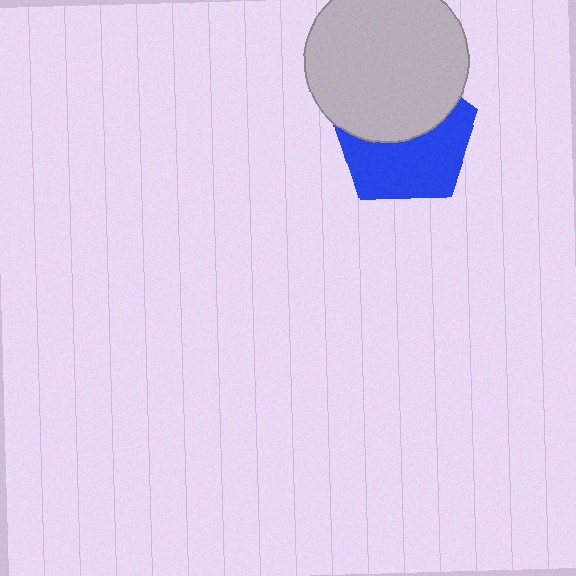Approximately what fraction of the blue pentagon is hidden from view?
Roughly 46% of the blue pentagon is hidden behind the light gray circle.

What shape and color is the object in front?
The object in front is a light gray circle.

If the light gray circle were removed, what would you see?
You would see the complete blue pentagon.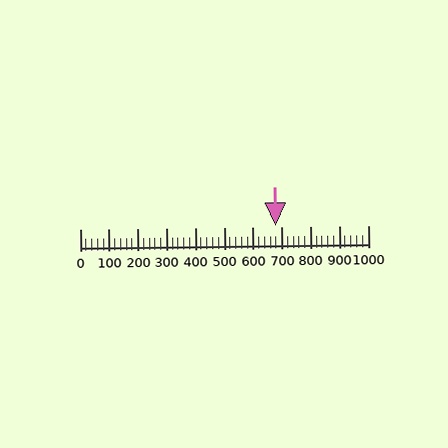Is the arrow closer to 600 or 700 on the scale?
The arrow is closer to 700.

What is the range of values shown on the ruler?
The ruler shows values from 0 to 1000.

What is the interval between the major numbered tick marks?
The major tick marks are spaced 100 units apart.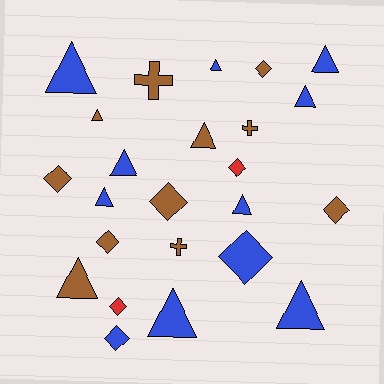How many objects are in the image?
There are 24 objects.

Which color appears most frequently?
Brown, with 11 objects.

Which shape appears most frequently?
Triangle, with 12 objects.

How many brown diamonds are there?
There are 5 brown diamonds.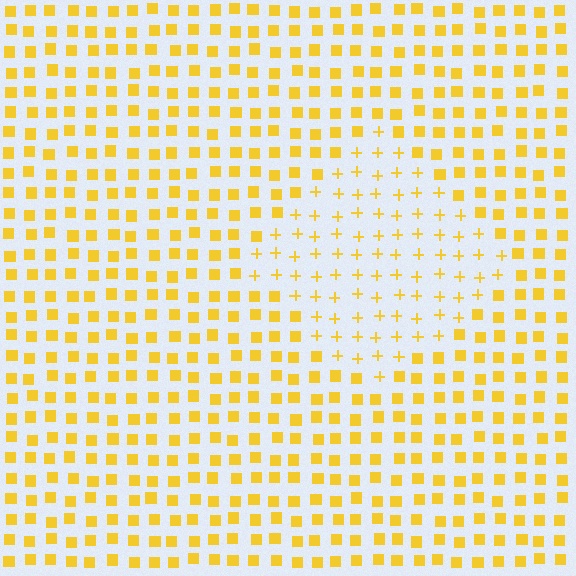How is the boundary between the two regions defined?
The boundary is defined by a change in element shape: plus signs inside vs. squares outside. All elements share the same color and spacing.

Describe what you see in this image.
The image is filled with small yellow elements arranged in a uniform grid. A diamond-shaped region contains plus signs, while the surrounding area contains squares. The boundary is defined purely by the change in element shape.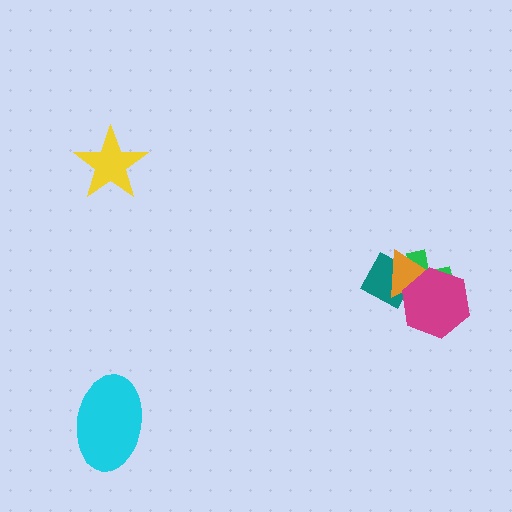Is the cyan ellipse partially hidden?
No, no other shape covers it.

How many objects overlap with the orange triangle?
3 objects overlap with the orange triangle.